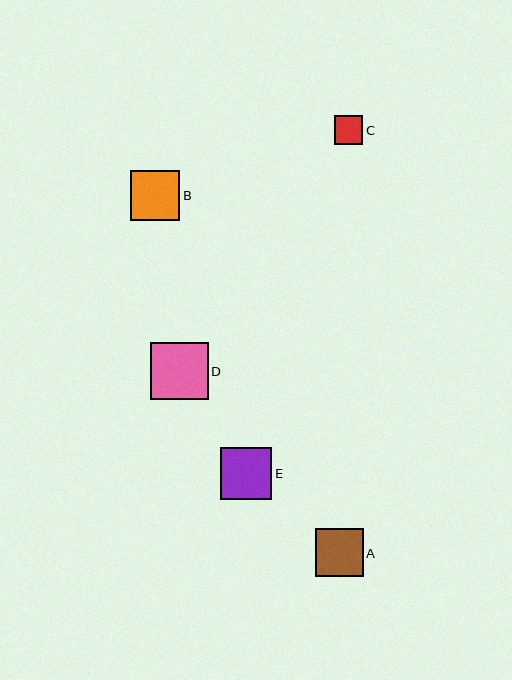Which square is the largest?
Square D is the largest with a size of approximately 58 pixels.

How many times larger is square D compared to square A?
Square D is approximately 1.2 times the size of square A.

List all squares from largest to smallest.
From largest to smallest: D, E, B, A, C.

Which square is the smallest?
Square C is the smallest with a size of approximately 29 pixels.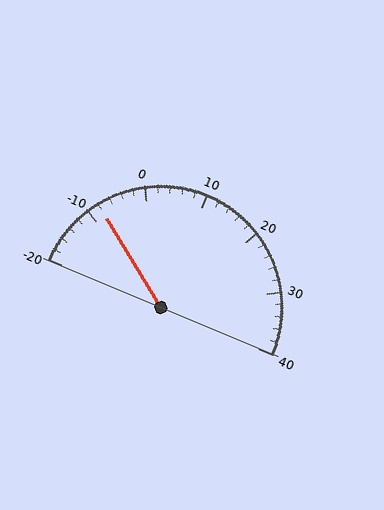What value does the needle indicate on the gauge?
The needle indicates approximately -8.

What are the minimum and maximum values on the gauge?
The gauge ranges from -20 to 40.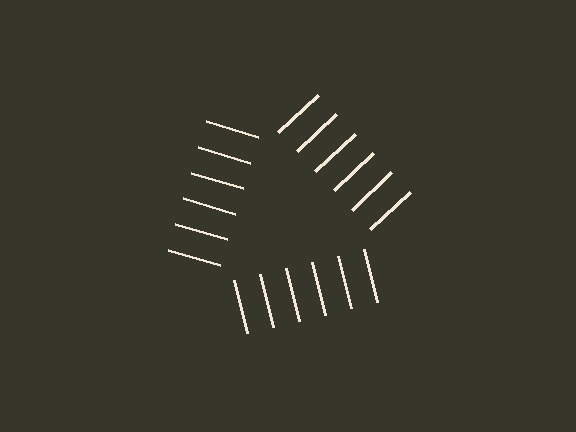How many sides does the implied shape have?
3 sides — the line-ends trace a triangle.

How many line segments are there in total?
18 — 6 along each of the 3 edges.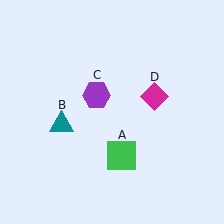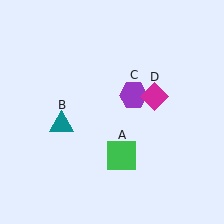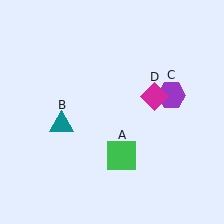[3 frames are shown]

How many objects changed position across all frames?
1 object changed position: purple hexagon (object C).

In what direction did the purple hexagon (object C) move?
The purple hexagon (object C) moved right.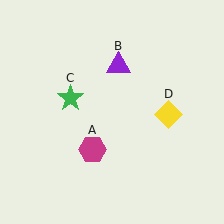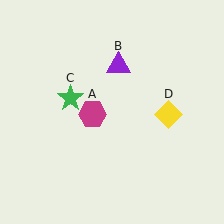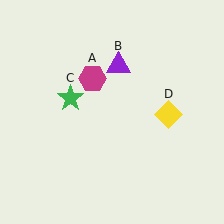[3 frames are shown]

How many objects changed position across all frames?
1 object changed position: magenta hexagon (object A).